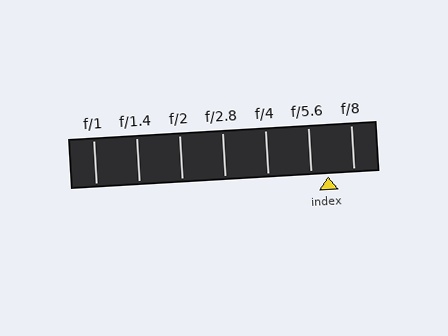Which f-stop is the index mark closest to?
The index mark is closest to f/5.6.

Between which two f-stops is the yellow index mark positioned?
The index mark is between f/5.6 and f/8.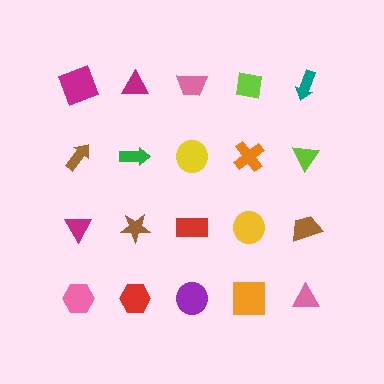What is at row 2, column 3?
A yellow circle.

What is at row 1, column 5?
A teal arrow.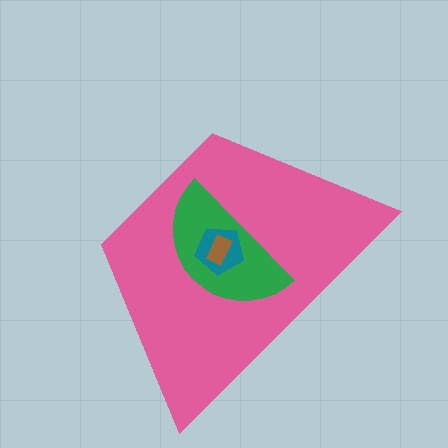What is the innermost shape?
The brown rectangle.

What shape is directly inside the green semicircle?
The teal pentagon.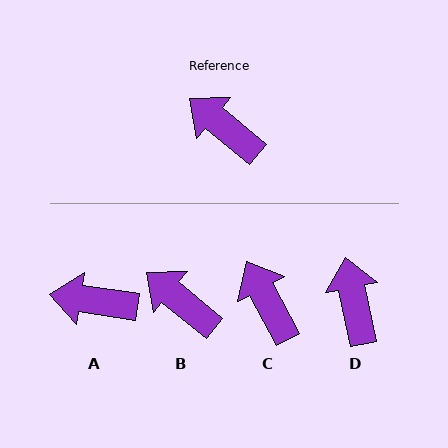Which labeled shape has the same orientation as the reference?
B.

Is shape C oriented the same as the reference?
No, it is off by about 23 degrees.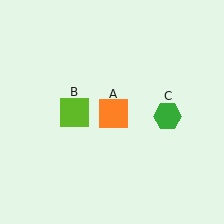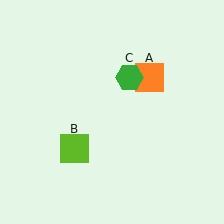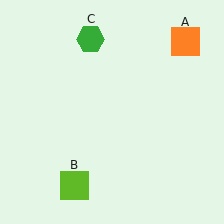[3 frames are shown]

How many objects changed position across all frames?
3 objects changed position: orange square (object A), lime square (object B), green hexagon (object C).